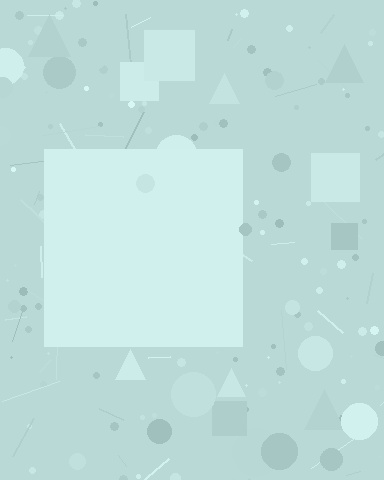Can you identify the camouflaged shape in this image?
The camouflaged shape is a square.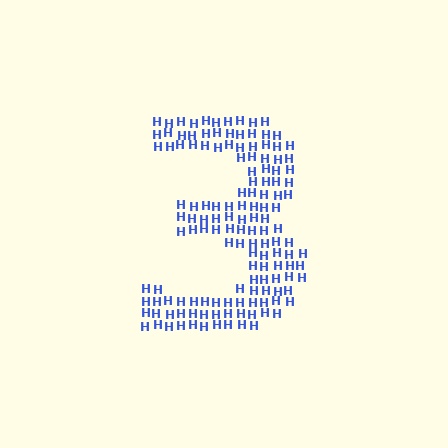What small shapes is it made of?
It is made of small letter H's.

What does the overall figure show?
The overall figure shows the digit 3.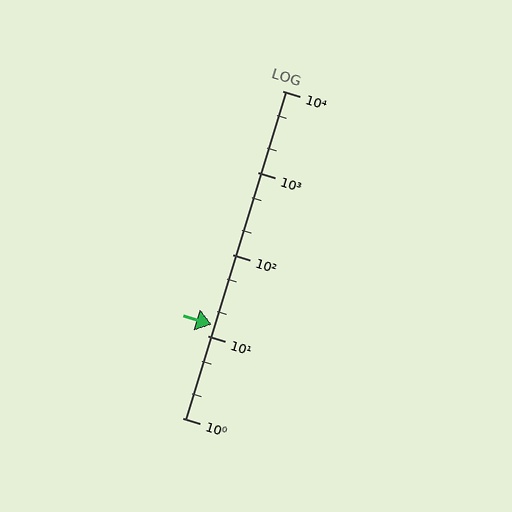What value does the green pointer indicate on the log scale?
The pointer indicates approximately 14.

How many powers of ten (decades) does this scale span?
The scale spans 4 decades, from 1 to 10000.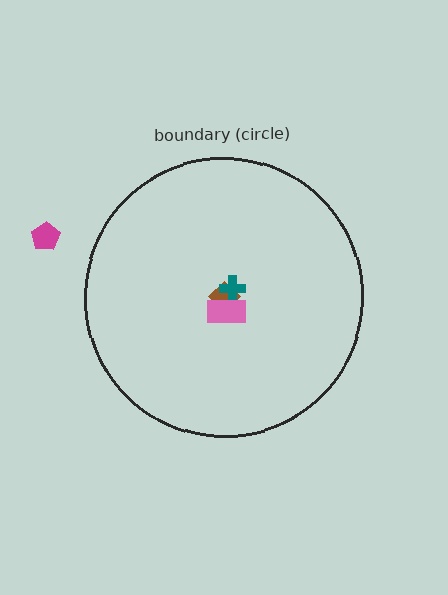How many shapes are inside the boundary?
3 inside, 1 outside.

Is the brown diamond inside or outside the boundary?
Inside.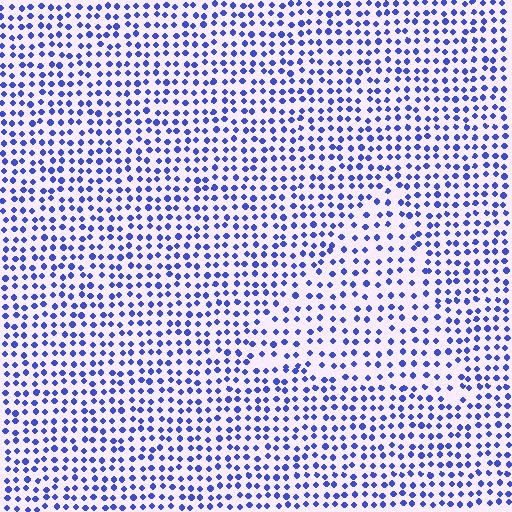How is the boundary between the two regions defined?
The boundary is defined by a change in element density (approximately 1.5x ratio). All elements are the same color, size, and shape.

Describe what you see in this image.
The image contains small blue elements arranged at two different densities. A triangle-shaped region is visible where the elements are less densely packed than the surrounding area.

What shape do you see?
I see a triangle.